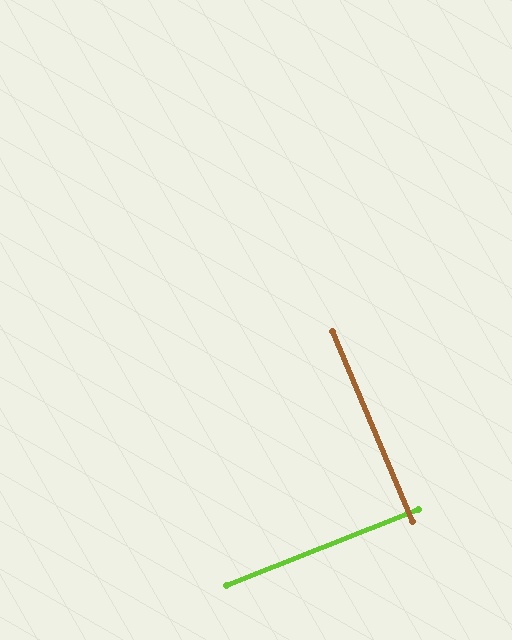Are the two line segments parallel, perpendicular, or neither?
Perpendicular — they meet at approximately 89°.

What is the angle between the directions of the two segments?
Approximately 89 degrees.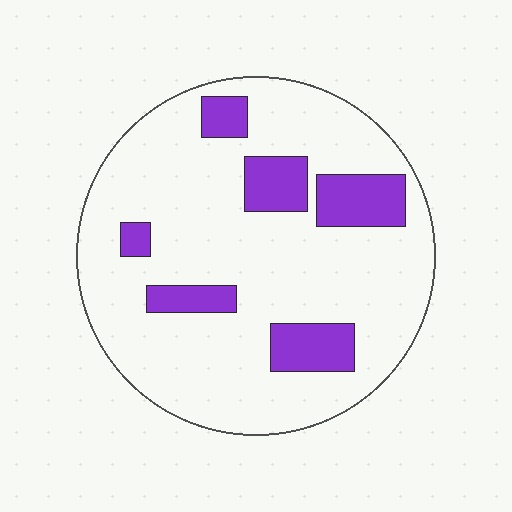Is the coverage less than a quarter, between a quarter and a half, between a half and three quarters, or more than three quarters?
Less than a quarter.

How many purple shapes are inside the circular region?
6.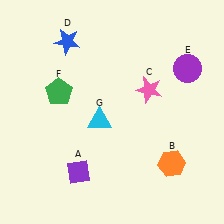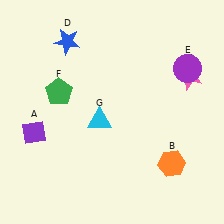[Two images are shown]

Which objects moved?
The objects that moved are: the purple diamond (A), the pink star (C).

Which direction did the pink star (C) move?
The pink star (C) moved right.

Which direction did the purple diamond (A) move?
The purple diamond (A) moved left.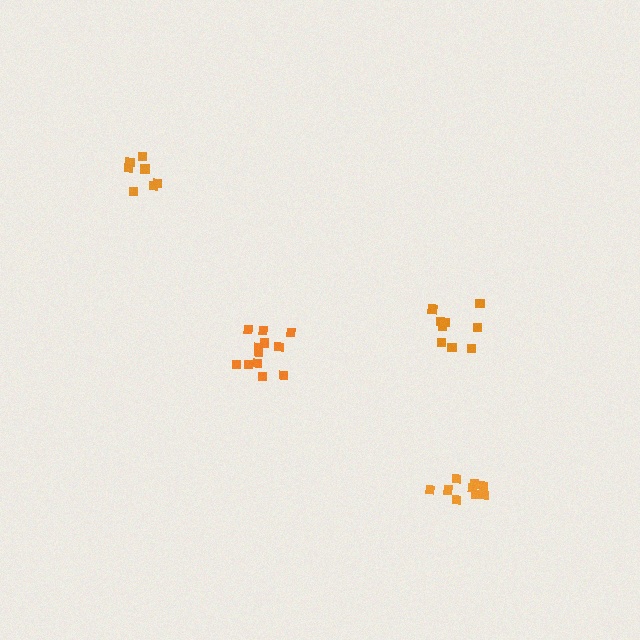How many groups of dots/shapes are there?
There are 4 groups.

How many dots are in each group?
Group 1: 7 dots, Group 2: 9 dots, Group 3: 12 dots, Group 4: 9 dots (37 total).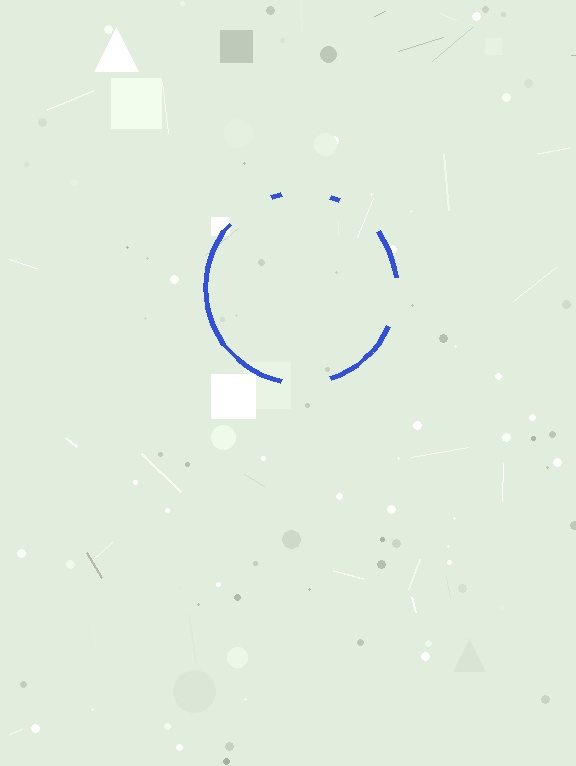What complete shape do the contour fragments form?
The contour fragments form a circle.